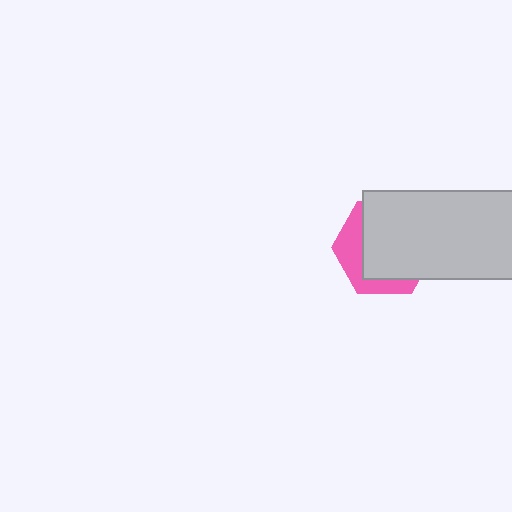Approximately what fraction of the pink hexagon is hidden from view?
Roughly 68% of the pink hexagon is hidden behind the light gray rectangle.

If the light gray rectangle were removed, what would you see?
You would see the complete pink hexagon.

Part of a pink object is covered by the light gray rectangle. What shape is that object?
It is a hexagon.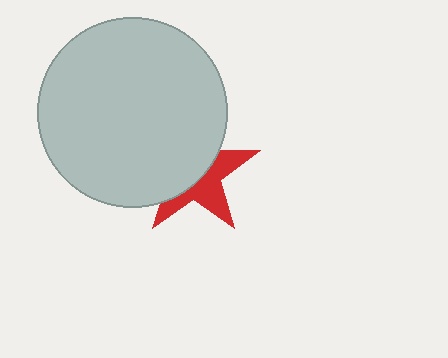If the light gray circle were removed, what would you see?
You would see the complete red star.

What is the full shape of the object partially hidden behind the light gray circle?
The partially hidden object is a red star.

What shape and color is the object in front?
The object in front is a light gray circle.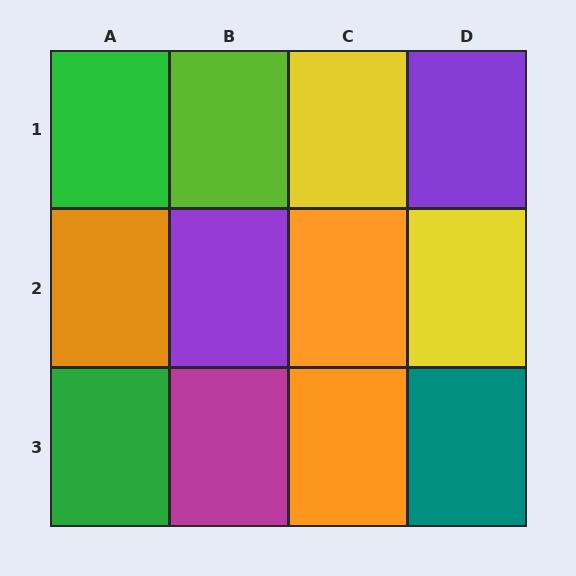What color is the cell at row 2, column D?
Yellow.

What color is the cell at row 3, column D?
Teal.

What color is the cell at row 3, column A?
Green.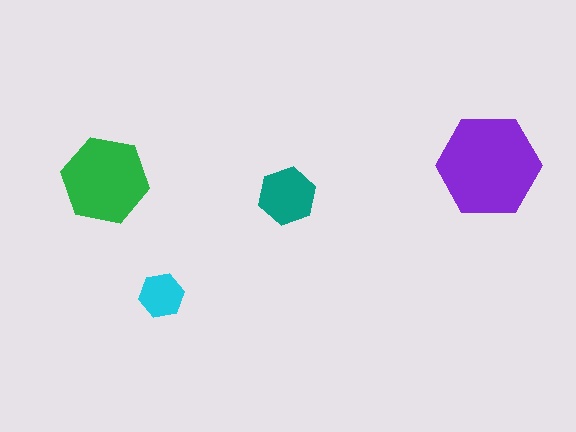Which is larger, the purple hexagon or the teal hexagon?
The purple one.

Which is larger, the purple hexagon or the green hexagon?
The purple one.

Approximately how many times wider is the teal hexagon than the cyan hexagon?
About 1.5 times wider.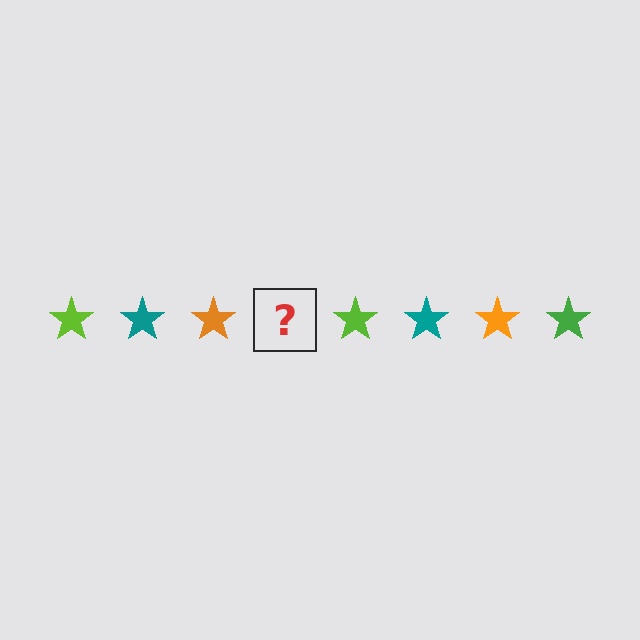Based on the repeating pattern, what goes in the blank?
The blank should be a green star.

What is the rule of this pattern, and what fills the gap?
The rule is that the pattern cycles through lime, teal, orange, green stars. The gap should be filled with a green star.